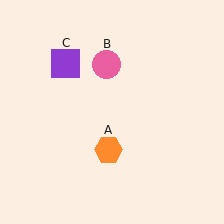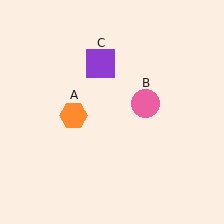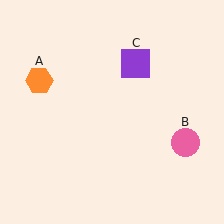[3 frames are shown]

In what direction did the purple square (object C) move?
The purple square (object C) moved right.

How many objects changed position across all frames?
3 objects changed position: orange hexagon (object A), pink circle (object B), purple square (object C).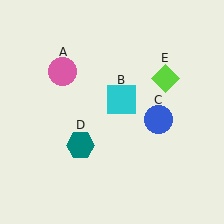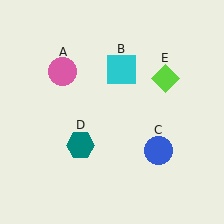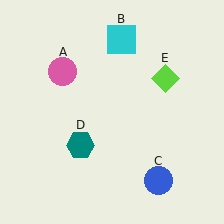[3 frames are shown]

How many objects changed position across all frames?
2 objects changed position: cyan square (object B), blue circle (object C).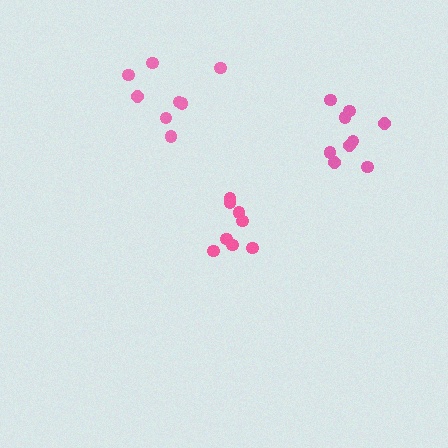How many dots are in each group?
Group 1: 9 dots, Group 2: 8 dots, Group 3: 8 dots (25 total).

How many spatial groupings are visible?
There are 3 spatial groupings.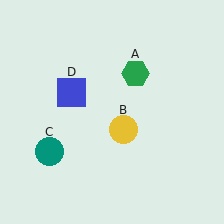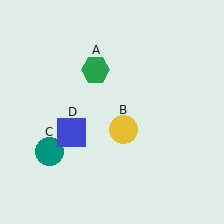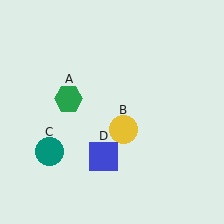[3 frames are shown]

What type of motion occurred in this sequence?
The green hexagon (object A), blue square (object D) rotated counterclockwise around the center of the scene.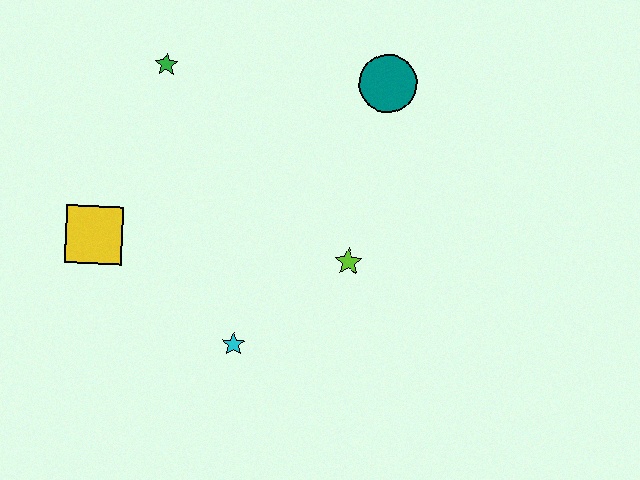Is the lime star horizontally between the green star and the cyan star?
No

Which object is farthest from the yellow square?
The teal circle is farthest from the yellow square.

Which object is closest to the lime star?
The cyan star is closest to the lime star.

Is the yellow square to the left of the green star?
Yes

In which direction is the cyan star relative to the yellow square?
The cyan star is to the right of the yellow square.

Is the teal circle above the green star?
No